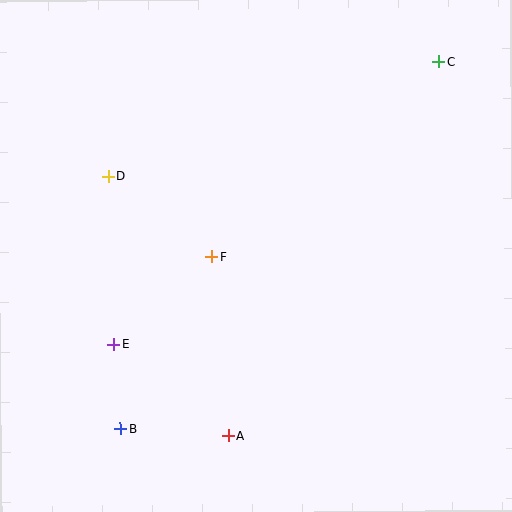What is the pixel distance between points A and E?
The distance between A and E is 146 pixels.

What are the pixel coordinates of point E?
Point E is at (113, 345).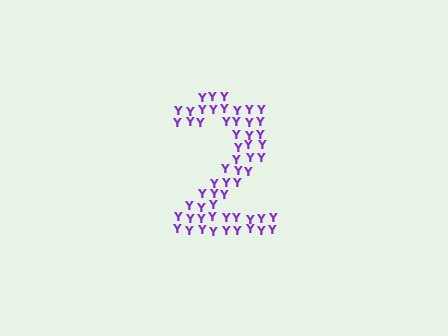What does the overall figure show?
The overall figure shows the digit 2.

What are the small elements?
The small elements are letter Y's.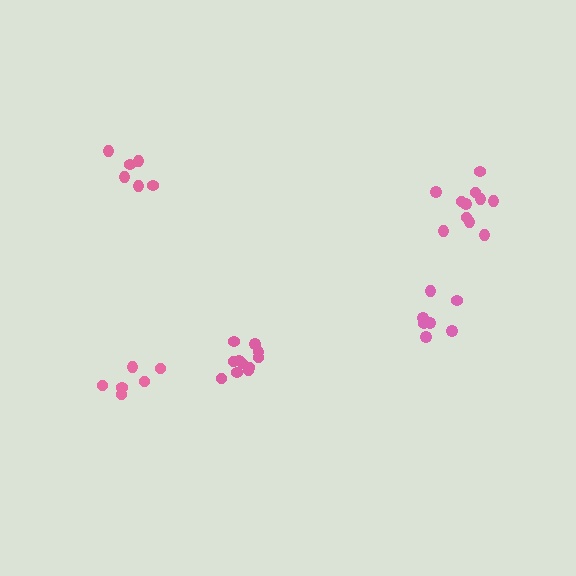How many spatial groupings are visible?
There are 5 spatial groupings.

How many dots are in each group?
Group 1: 11 dots, Group 2: 11 dots, Group 3: 6 dots, Group 4: 6 dots, Group 5: 7 dots (41 total).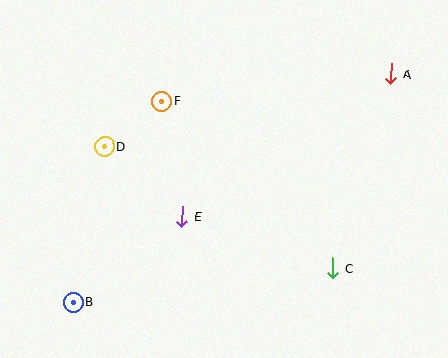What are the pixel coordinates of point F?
Point F is at (162, 101).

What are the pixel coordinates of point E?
Point E is at (182, 217).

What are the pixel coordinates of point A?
Point A is at (391, 74).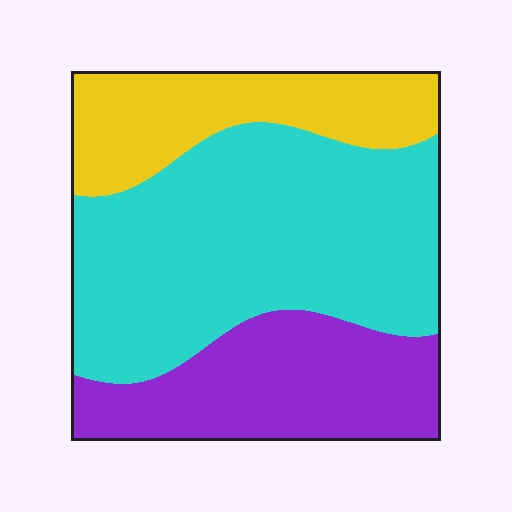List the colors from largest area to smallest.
From largest to smallest: cyan, purple, yellow.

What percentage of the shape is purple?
Purple covers roughly 25% of the shape.